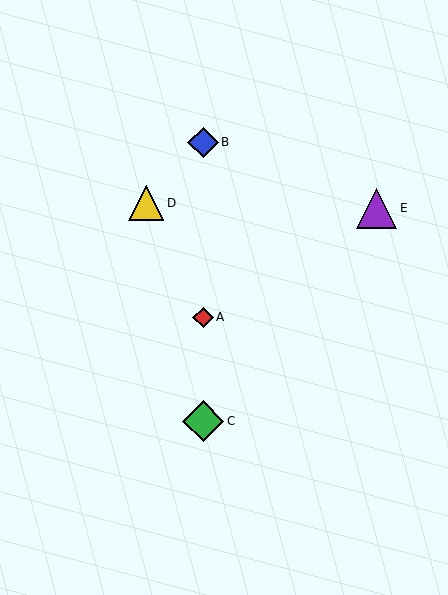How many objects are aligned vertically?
3 objects (A, B, C) are aligned vertically.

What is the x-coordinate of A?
Object A is at x≈203.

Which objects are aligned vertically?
Objects A, B, C are aligned vertically.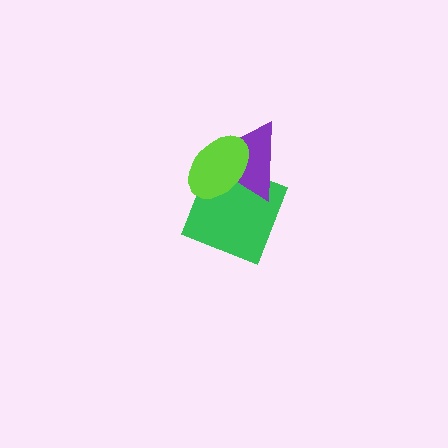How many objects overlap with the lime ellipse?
2 objects overlap with the lime ellipse.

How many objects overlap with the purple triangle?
2 objects overlap with the purple triangle.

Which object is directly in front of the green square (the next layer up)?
The purple triangle is directly in front of the green square.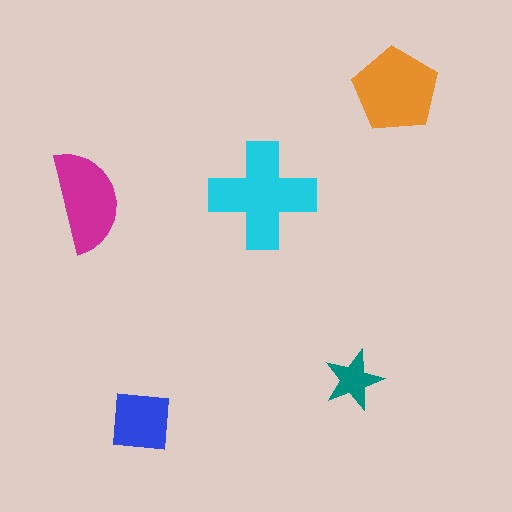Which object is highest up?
The orange pentagon is topmost.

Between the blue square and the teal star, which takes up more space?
The blue square.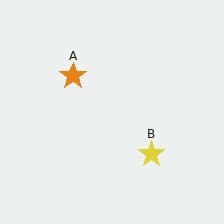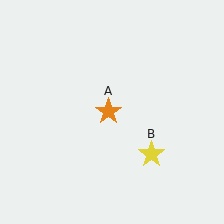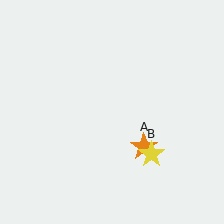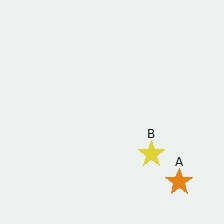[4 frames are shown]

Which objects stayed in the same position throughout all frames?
Yellow star (object B) remained stationary.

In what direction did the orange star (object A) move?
The orange star (object A) moved down and to the right.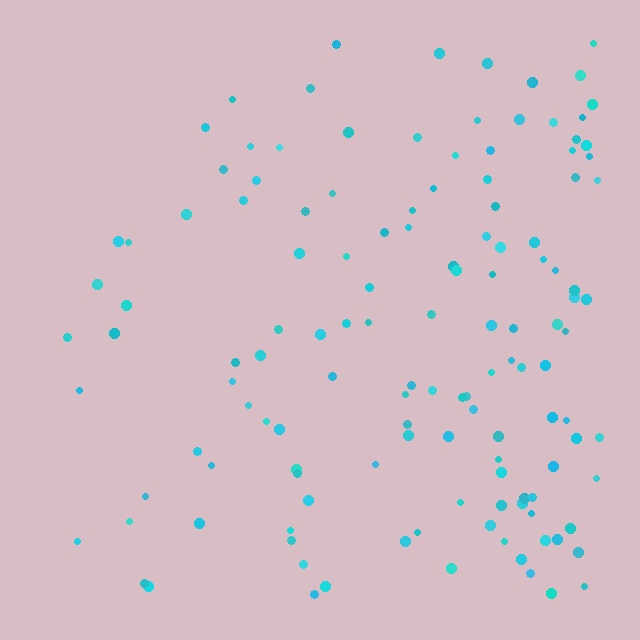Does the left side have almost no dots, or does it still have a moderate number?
Still a moderate number, just noticeably fewer than the right.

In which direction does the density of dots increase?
From left to right, with the right side densest.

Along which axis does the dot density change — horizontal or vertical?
Horizontal.